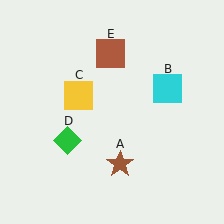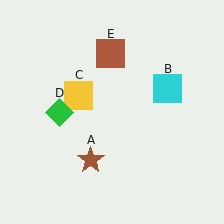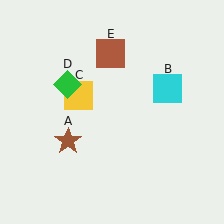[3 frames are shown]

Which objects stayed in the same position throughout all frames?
Cyan square (object B) and yellow square (object C) and brown square (object E) remained stationary.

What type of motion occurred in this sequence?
The brown star (object A), green diamond (object D) rotated clockwise around the center of the scene.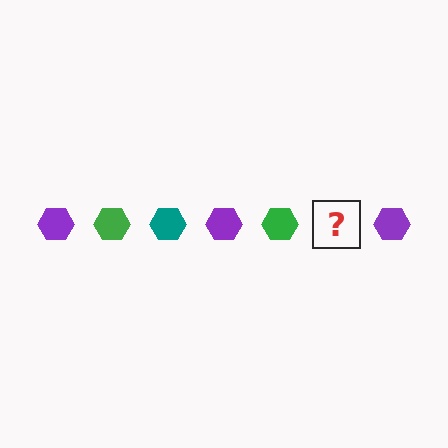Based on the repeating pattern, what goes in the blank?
The blank should be a teal hexagon.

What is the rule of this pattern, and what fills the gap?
The rule is that the pattern cycles through purple, green, teal hexagons. The gap should be filled with a teal hexagon.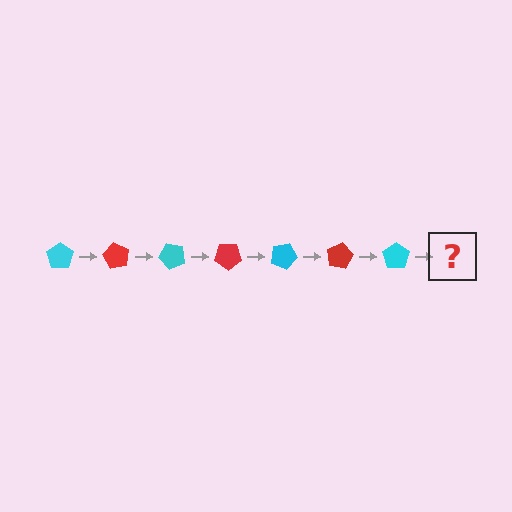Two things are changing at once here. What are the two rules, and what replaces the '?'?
The two rules are that it rotates 60 degrees each step and the color cycles through cyan and red. The '?' should be a red pentagon, rotated 420 degrees from the start.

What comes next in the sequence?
The next element should be a red pentagon, rotated 420 degrees from the start.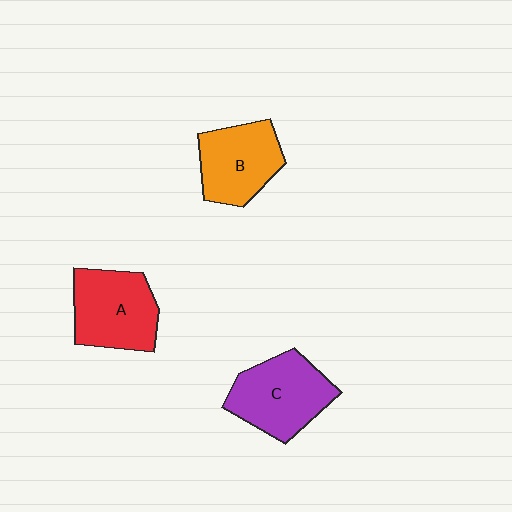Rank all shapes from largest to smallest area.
From largest to smallest: C (purple), A (red), B (orange).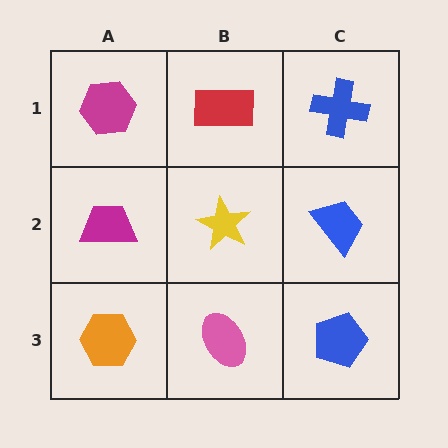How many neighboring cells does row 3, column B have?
3.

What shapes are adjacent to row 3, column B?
A yellow star (row 2, column B), an orange hexagon (row 3, column A), a blue pentagon (row 3, column C).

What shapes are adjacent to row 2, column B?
A red rectangle (row 1, column B), a pink ellipse (row 3, column B), a magenta trapezoid (row 2, column A), a blue trapezoid (row 2, column C).